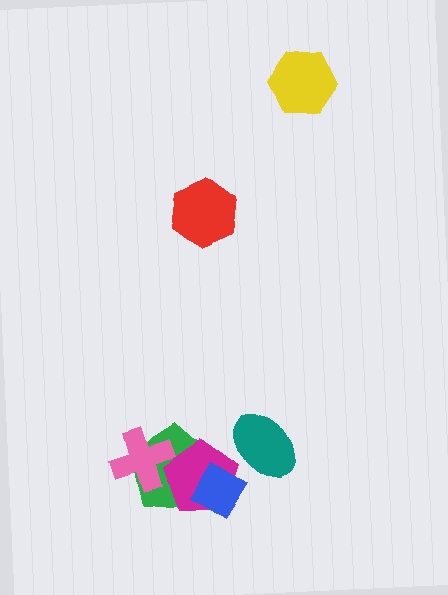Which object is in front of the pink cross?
The magenta pentagon is in front of the pink cross.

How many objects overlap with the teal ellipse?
0 objects overlap with the teal ellipse.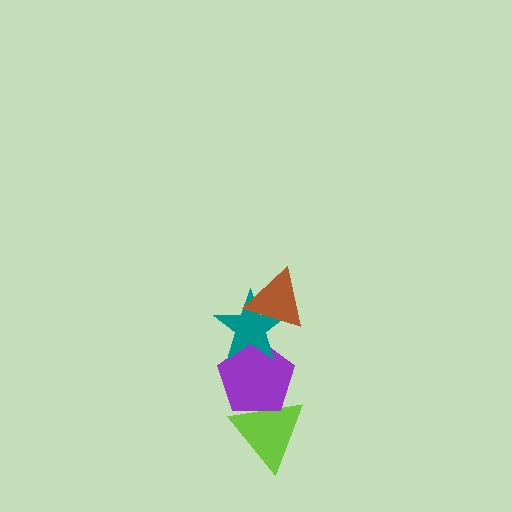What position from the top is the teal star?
The teal star is 2nd from the top.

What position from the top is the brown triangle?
The brown triangle is 1st from the top.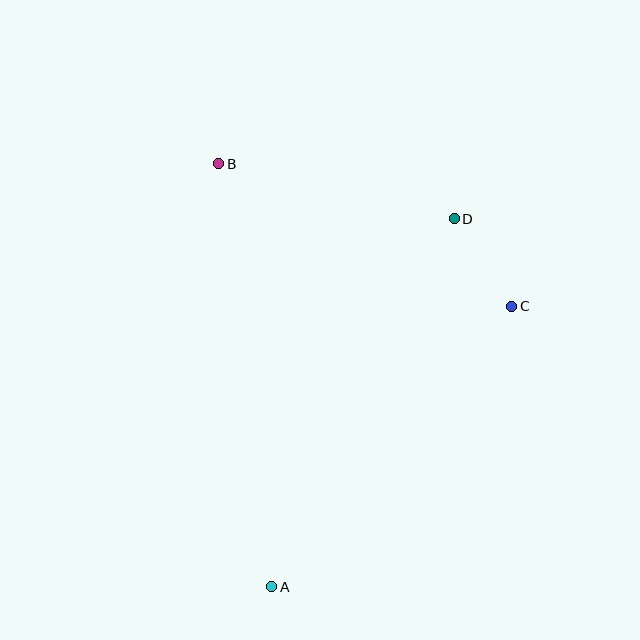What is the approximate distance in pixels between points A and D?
The distance between A and D is approximately 411 pixels.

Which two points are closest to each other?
Points C and D are closest to each other.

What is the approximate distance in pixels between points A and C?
The distance between A and C is approximately 369 pixels.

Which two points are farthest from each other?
Points A and B are farthest from each other.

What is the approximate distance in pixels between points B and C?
The distance between B and C is approximately 326 pixels.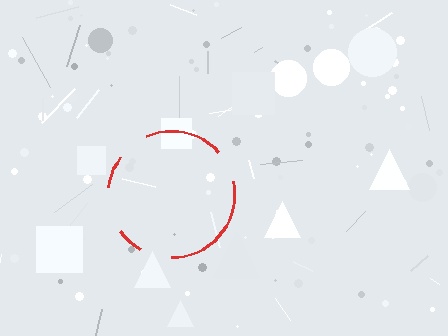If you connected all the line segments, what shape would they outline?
They would outline a circle.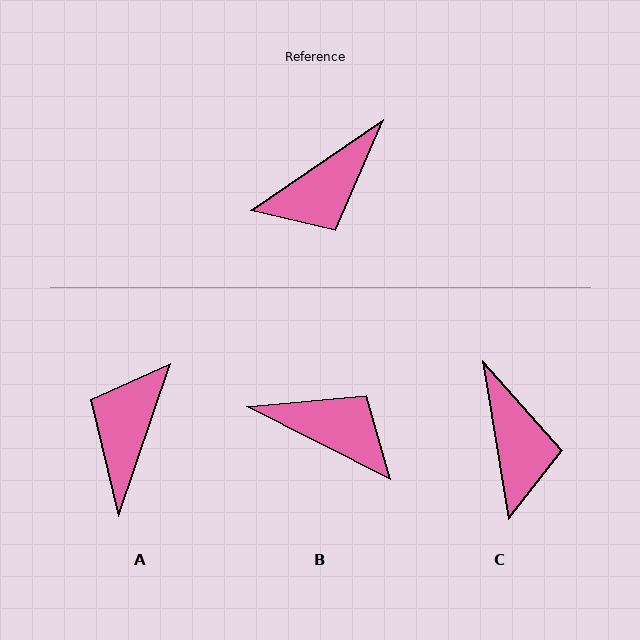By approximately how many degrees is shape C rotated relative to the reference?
Approximately 65 degrees counter-clockwise.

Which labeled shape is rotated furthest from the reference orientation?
A, about 143 degrees away.